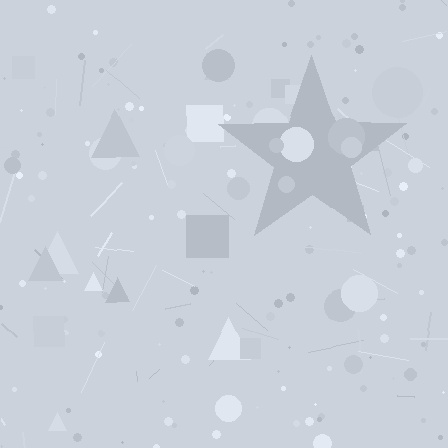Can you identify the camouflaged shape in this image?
The camouflaged shape is a star.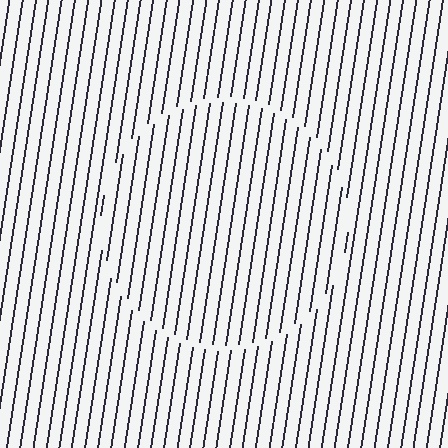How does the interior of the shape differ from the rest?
The interior of the shape contains the same grating, shifted by half a period — the contour is defined by the phase discontinuity where line-ends from the inner and outer gratings abut.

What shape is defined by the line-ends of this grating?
An illusory circle. The interior of the shape contains the same grating, shifted by half a period — the contour is defined by the phase discontinuity where line-ends from the inner and outer gratings abut.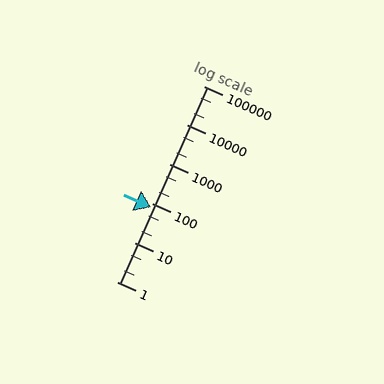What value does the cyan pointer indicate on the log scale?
The pointer indicates approximately 82.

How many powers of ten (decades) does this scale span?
The scale spans 5 decades, from 1 to 100000.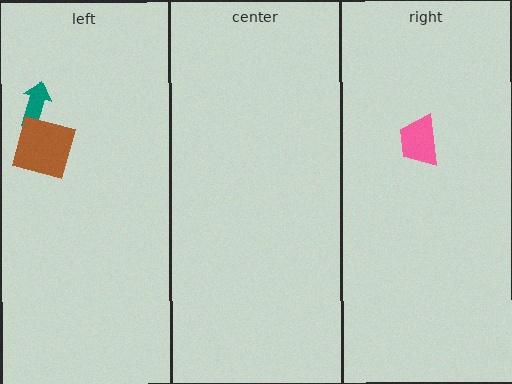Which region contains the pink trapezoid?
The right region.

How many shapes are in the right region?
1.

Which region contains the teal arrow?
The left region.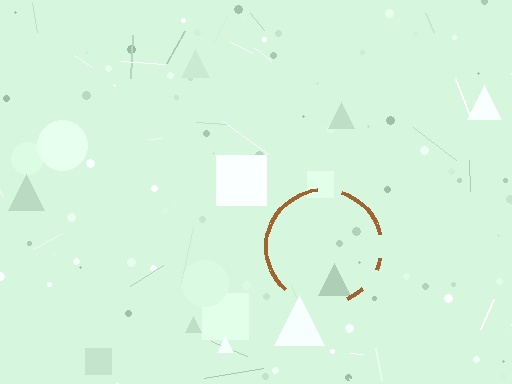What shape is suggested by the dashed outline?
The dashed outline suggests a circle.